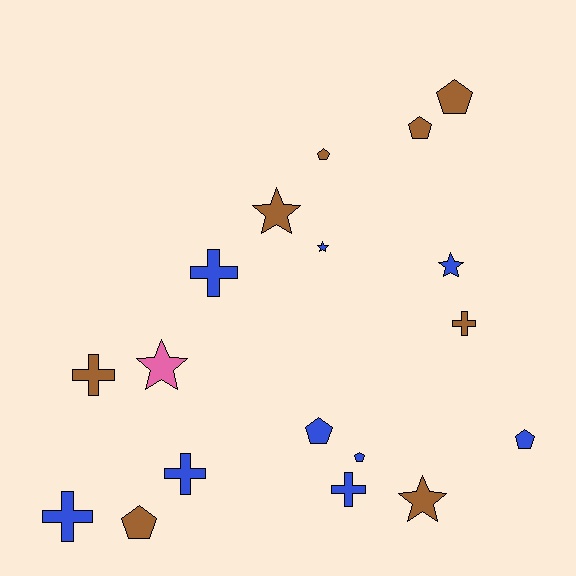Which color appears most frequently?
Blue, with 9 objects.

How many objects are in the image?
There are 18 objects.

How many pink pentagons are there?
There are no pink pentagons.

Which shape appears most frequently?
Pentagon, with 7 objects.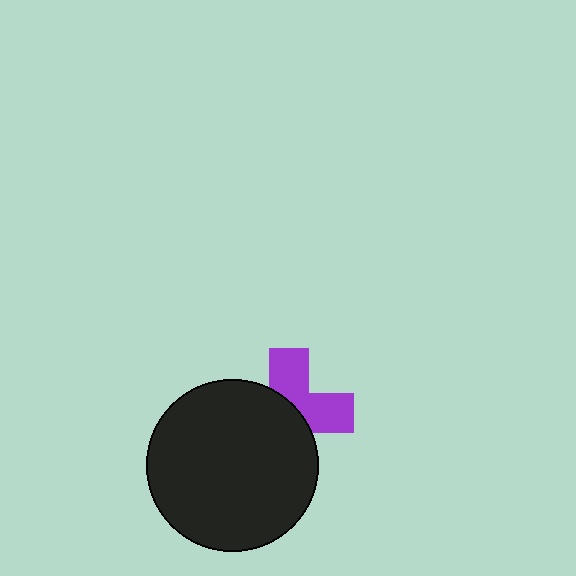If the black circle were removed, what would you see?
You would see the complete purple cross.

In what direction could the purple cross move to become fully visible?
The purple cross could move toward the upper-right. That would shift it out from behind the black circle entirely.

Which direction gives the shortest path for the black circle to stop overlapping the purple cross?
Moving toward the lower-left gives the shortest separation.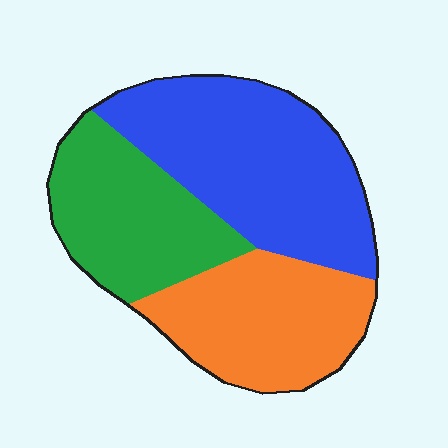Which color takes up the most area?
Blue, at roughly 40%.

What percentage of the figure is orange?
Orange covers 30% of the figure.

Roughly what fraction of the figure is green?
Green covers 28% of the figure.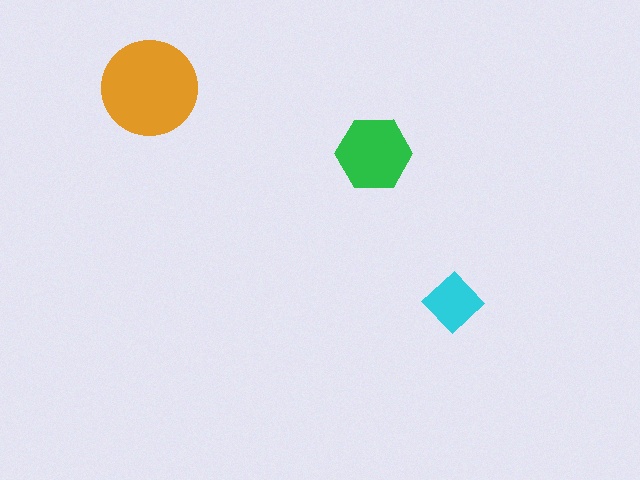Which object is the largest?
The orange circle.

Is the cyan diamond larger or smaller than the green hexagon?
Smaller.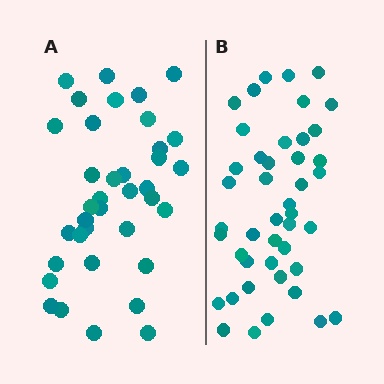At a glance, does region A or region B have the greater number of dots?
Region B (the right region) has more dots.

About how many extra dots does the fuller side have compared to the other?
Region B has roughly 8 or so more dots than region A.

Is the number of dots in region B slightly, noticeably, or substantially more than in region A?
Region B has only slightly more — the two regions are fairly close. The ratio is roughly 1.2 to 1.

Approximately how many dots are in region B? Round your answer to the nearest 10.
About 40 dots. (The exact count is 44, which rounds to 40.)